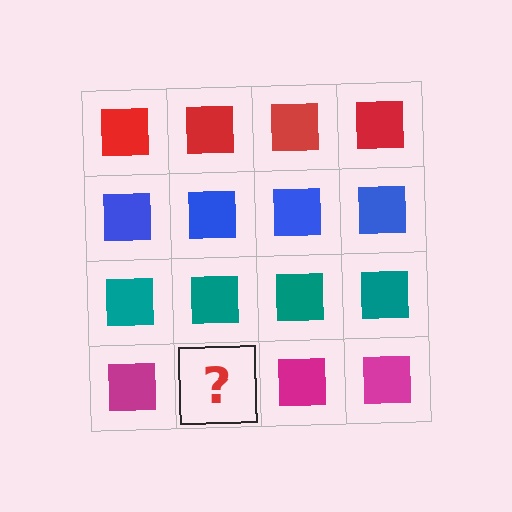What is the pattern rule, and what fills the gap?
The rule is that each row has a consistent color. The gap should be filled with a magenta square.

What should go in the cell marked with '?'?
The missing cell should contain a magenta square.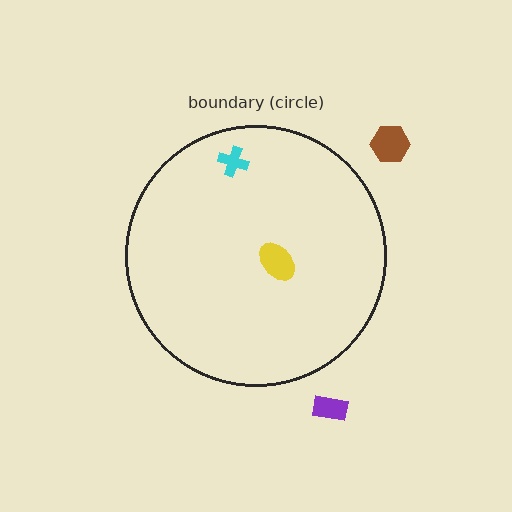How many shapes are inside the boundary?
2 inside, 2 outside.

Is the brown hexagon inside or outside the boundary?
Outside.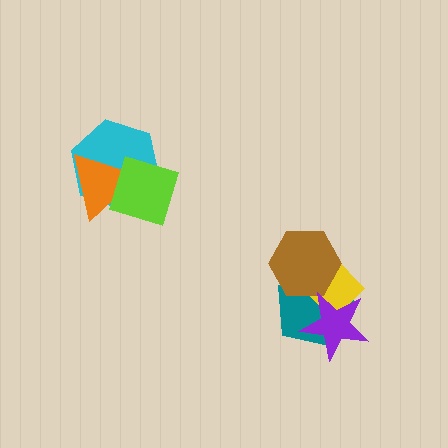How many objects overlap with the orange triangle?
2 objects overlap with the orange triangle.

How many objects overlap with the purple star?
2 objects overlap with the purple star.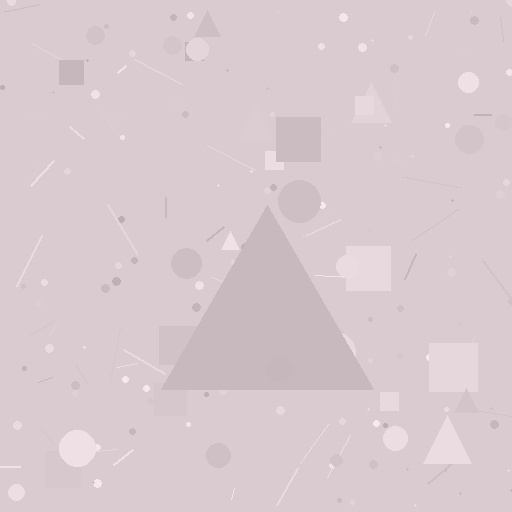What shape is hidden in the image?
A triangle is hidden in the image.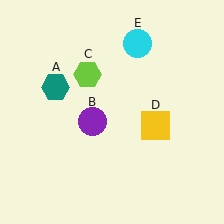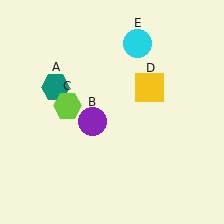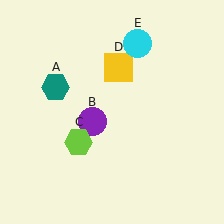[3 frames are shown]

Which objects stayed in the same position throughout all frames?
Teal hexagon (object A) and purple circle (object B) and cyan circle (object E) remained stationary.